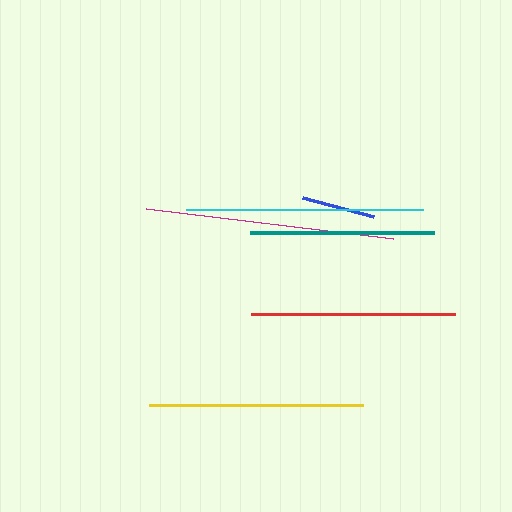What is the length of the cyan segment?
The cyan segment is approximately 237 pixels long.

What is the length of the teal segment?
The teal segment is approximately 184 pixels long.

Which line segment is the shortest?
The blue line is the shortest at approximately 73 pixels.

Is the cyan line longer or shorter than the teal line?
The cyan line is longer than the teal line.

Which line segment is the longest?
The magenta line is the longest at approximately 249 pixels.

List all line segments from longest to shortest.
From longest to shortest: magenta, cyan, yellow, red, teal, blue.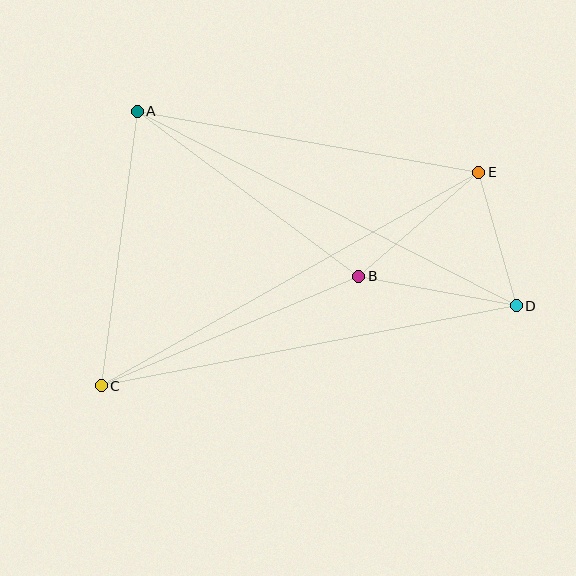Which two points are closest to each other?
Points D and E are closest to each other.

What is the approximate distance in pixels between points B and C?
The distance between B and C is approximately 280 pixels.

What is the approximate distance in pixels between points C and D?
The distance between C and D is approximately 423 pixels.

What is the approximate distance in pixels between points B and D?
The distance between B and D is approximately 161 pixels.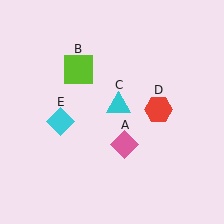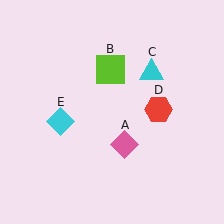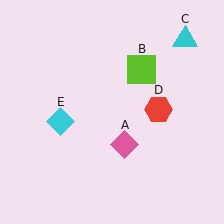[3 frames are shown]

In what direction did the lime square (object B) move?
The lime square (object B) moved right.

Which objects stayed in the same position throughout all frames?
Pink diamond (object A) and red hexagon (object D) and cyan diamond (object E) remained stationary.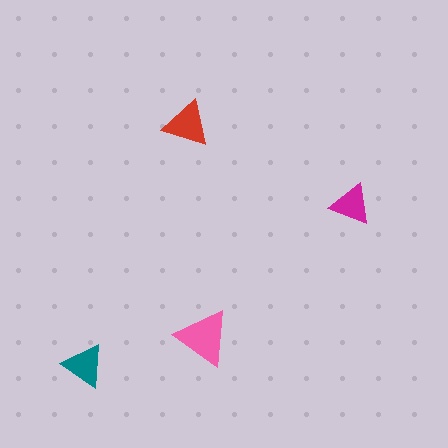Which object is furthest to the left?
The teal triangle is leftmost.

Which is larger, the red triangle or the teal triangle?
The red one.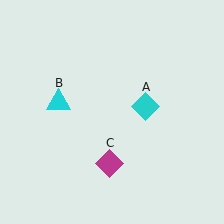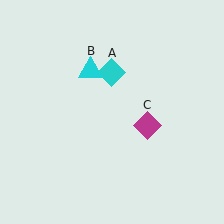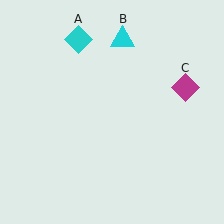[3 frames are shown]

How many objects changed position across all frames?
3 objects changed position: cyan diamond (object A), cyan triangle (object B), magenta diamond (object C).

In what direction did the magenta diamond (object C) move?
The magenta diamond (object C) moved up and to the right.